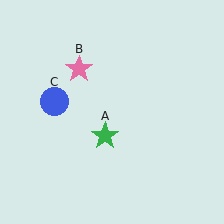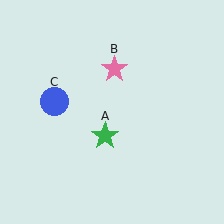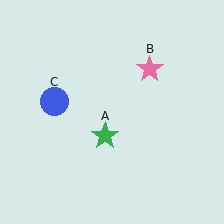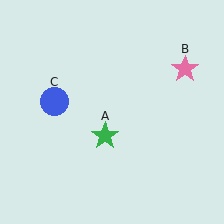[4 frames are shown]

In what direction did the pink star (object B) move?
The pink star (object B) moved right.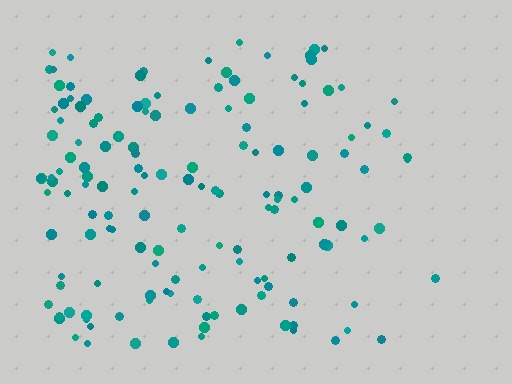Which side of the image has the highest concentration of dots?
The left.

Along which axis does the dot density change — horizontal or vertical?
Horizontal.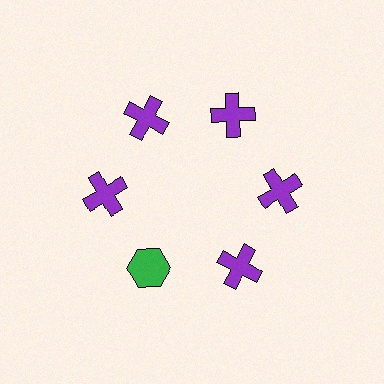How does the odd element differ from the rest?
It differs in both color (green instead of purple) and shape (hexagon instead of cross).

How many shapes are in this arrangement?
There are 6 shapes arranged in a ring pattern.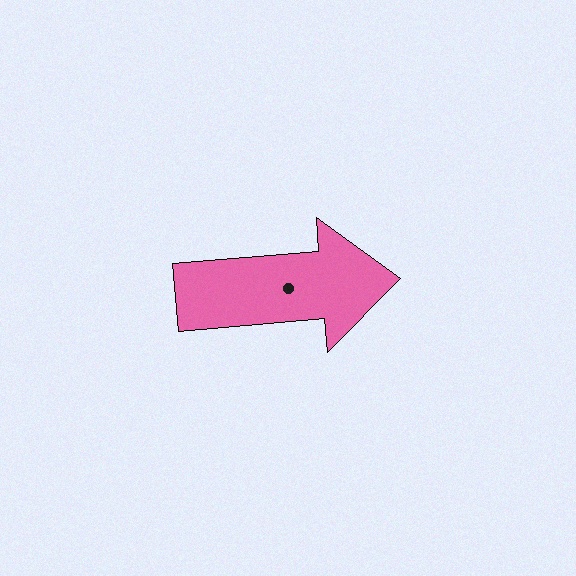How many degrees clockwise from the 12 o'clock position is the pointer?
Approximately 85 degrees.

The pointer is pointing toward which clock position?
Roughly 3 o'clock.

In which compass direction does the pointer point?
East.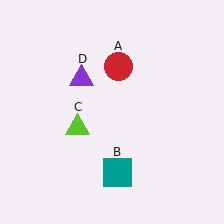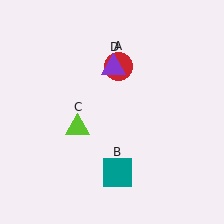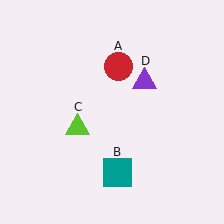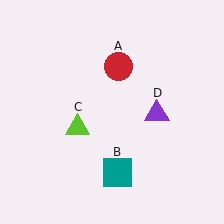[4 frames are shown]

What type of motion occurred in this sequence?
The purple triangle (object D) rotated clockwise around the center of the scene.